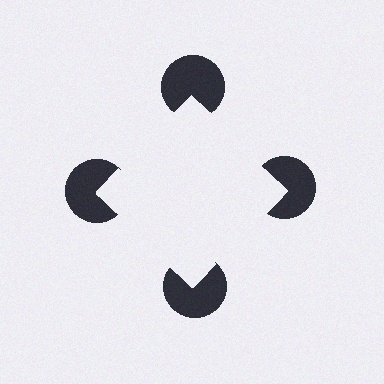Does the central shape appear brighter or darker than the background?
It typically appears slightly brighter than the background, even though no actual brightness change is drawn.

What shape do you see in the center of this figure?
An illusory square — its edges are inferred from the aligned wedge cuts in the pac-man discs, not physically drawn.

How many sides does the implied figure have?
4 sides.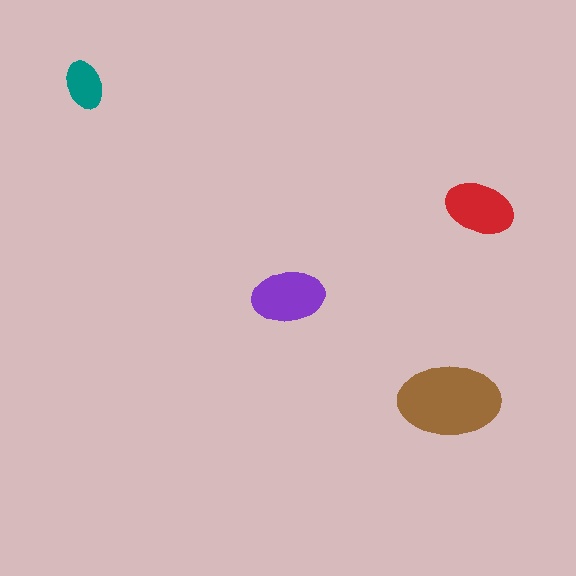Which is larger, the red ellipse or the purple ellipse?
The purple one.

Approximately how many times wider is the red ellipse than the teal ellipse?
About 1.5 times wider.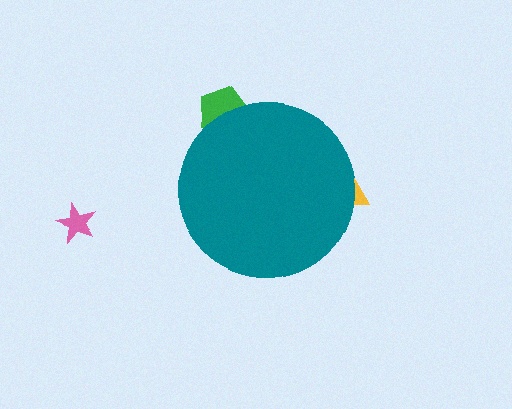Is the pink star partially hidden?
No, the pink star is fully visible.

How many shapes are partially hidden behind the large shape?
2 shapes are partially hidden.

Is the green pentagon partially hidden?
Yes, the green pentagon is partially hidden behind the teal circle.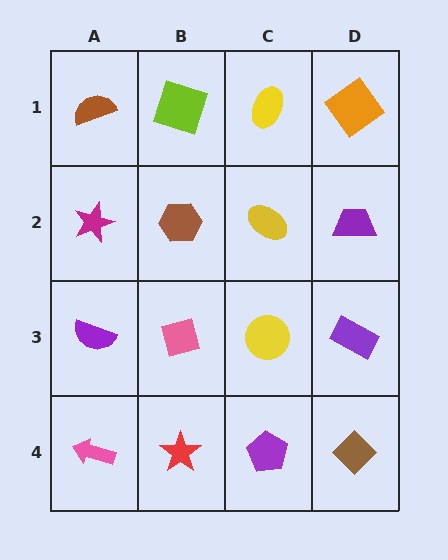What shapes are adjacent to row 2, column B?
A lime square (row 1, column B), a pink square (row 3, column B), a magenta star (row 2, column A), a yellow ellipse (row 2, column C).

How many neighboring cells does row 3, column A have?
3.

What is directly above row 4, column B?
A pink square.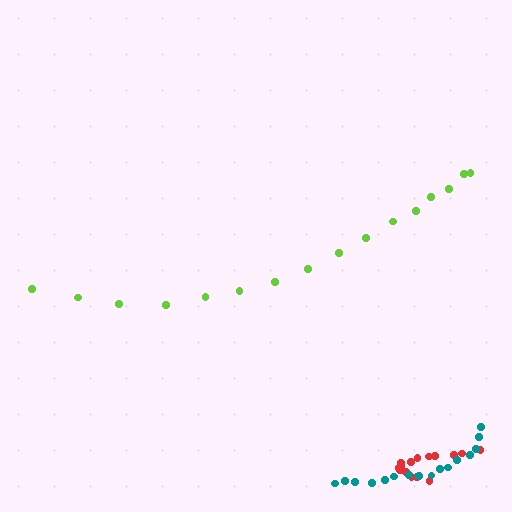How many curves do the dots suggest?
There are 3 distinct paths.